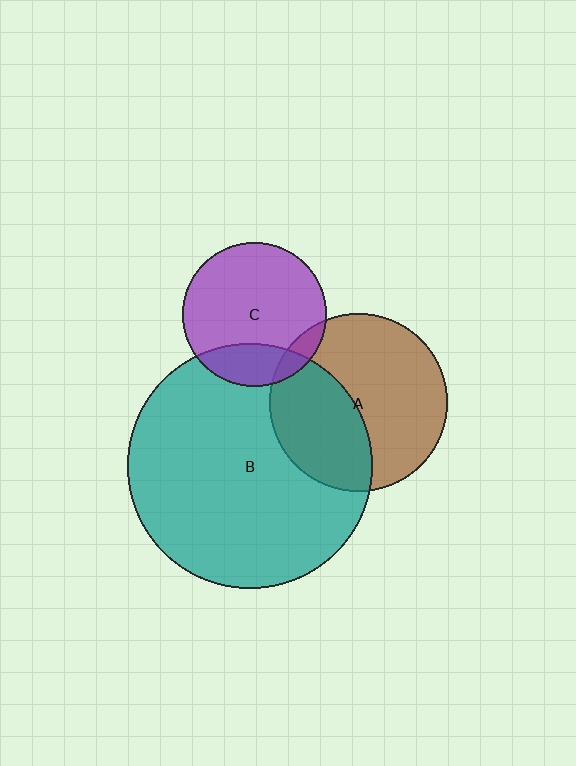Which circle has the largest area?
Circle B (teal).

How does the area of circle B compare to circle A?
Approximately 1.9 times.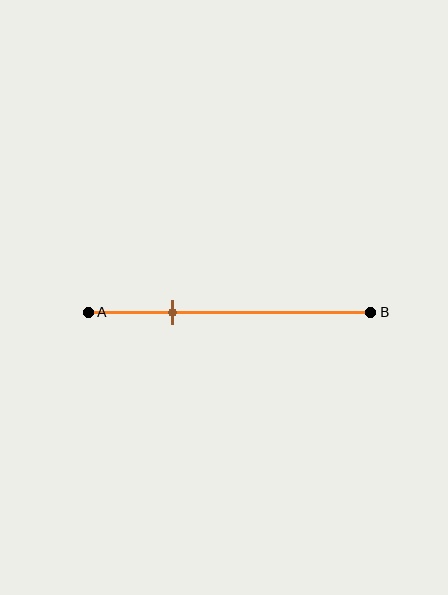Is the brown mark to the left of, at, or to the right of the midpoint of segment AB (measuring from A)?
The brown mark is to the left of the midpoint of segment AB.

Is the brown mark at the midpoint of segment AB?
No, the mark is at about 30% from A, not at the 50% midpoint.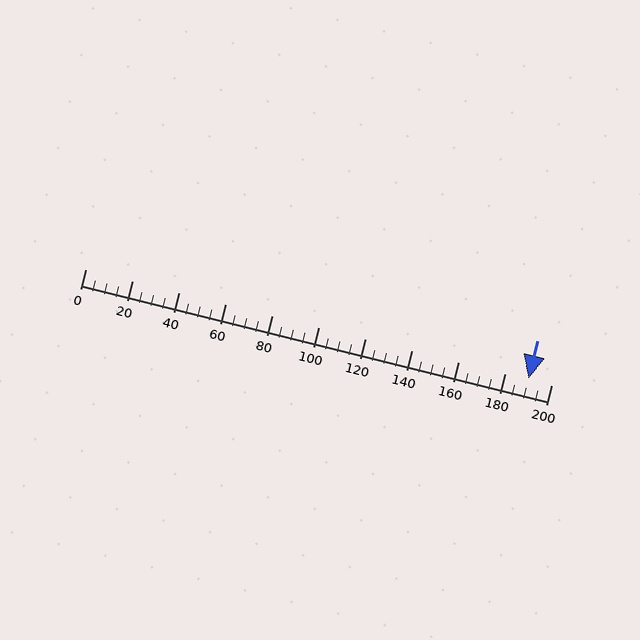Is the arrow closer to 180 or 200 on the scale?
The arrow is closer to 200.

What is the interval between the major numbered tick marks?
The major tick marks are spaced 20 units apart.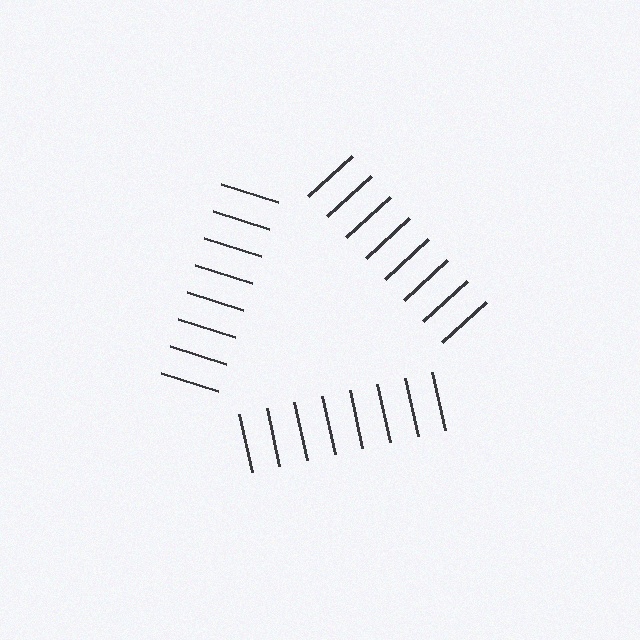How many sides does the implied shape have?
3 sides — the line-ends trace a triangle.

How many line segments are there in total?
24 — 8 along each of the 3 edges.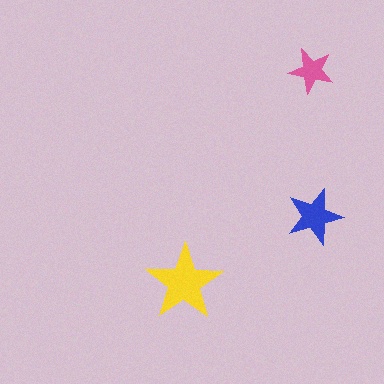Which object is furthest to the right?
The blue star is rightmost.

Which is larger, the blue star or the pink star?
The blue one.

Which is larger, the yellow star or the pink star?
The yellow one.